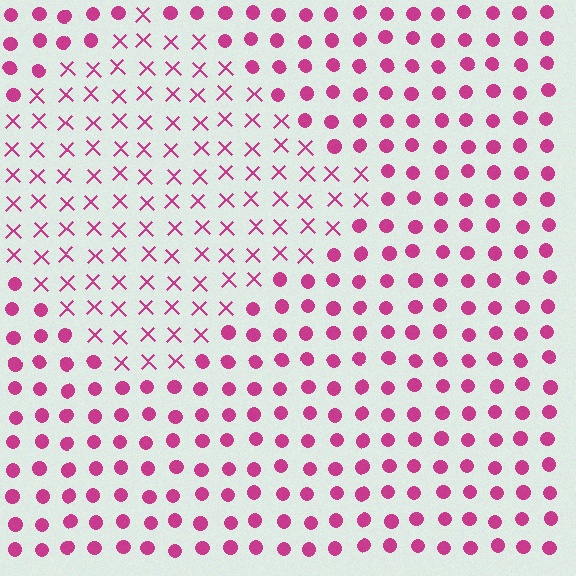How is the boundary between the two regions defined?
The boundary is defined by a change in element shape: X marks inside vs. circles outside. All elements share the same color and spacing.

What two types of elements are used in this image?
The image uses X marks inside the diamond region and circles outside it.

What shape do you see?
I see a diamond.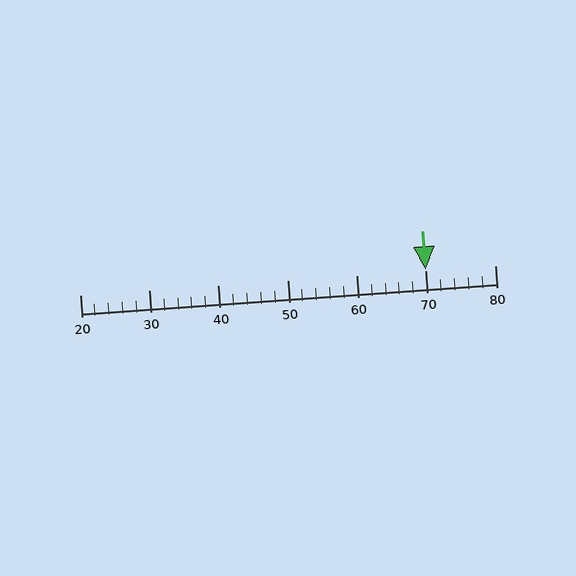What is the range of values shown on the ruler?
The ruler shows values from 20 to 80.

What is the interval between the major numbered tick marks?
The major tick marks are spaced 10 units apart.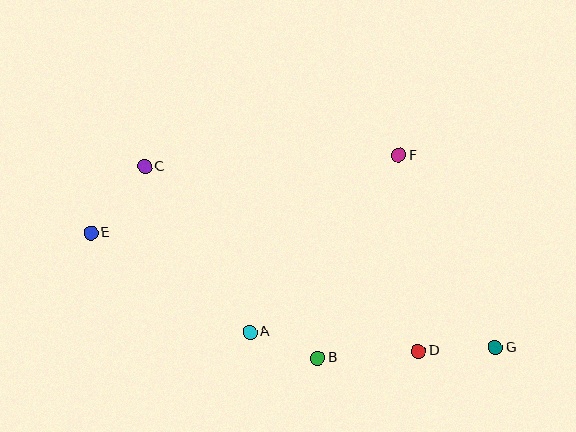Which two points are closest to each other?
Points A and B are closest to each other.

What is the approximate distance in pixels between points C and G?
The distance between C and G is approximately 395 pixels.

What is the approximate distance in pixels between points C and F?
The distance between C and F is approximately 254 pixels.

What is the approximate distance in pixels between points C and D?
The distance between C and D is approximately 330 pixels.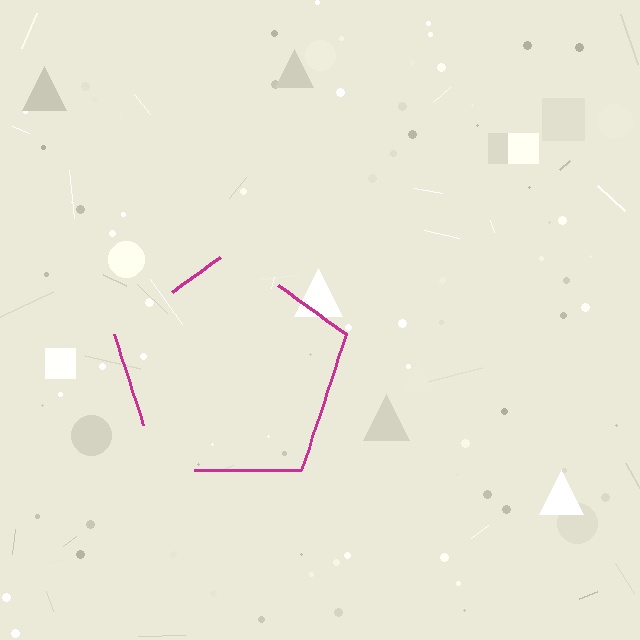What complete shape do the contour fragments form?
The contour fragments form a pentagon.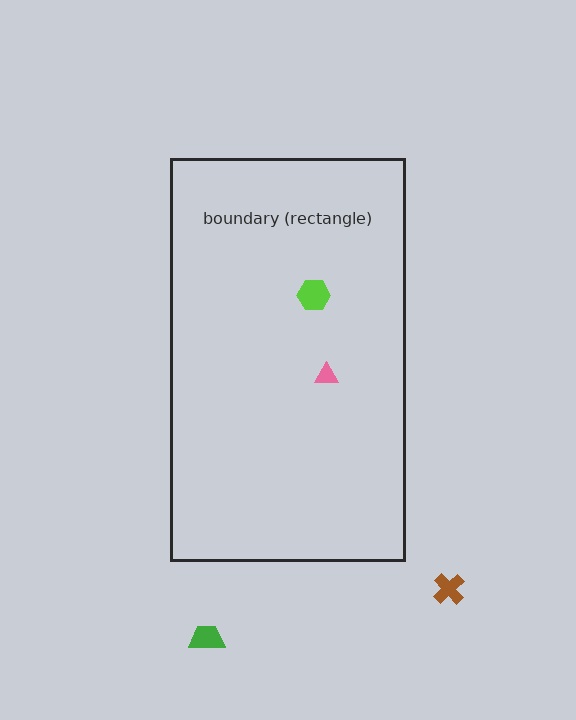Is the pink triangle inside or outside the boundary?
Inside.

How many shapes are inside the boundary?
2 inside, 2 outside.